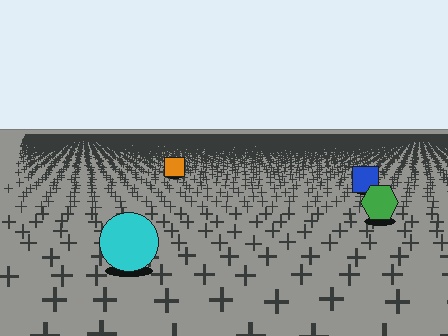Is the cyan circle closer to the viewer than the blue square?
Yes. The cyan circle is closer — you can tell from the texture gradient: the ground texture is coarser near it.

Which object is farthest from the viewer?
The orange square is farthest from the viewer. It appears smaller and the ground texture around it is denser.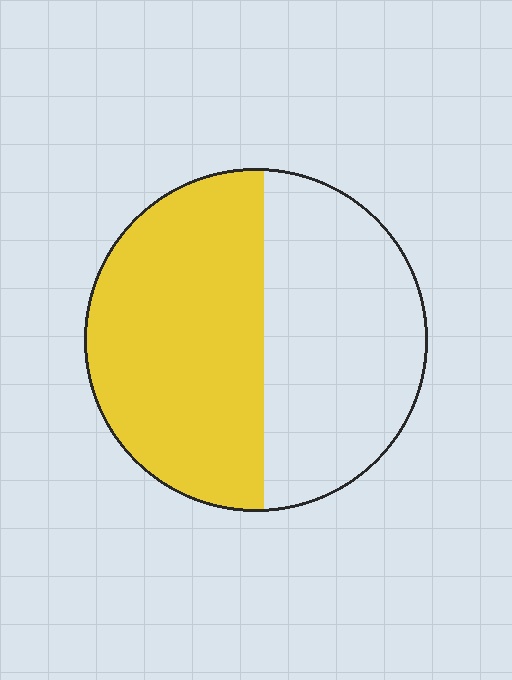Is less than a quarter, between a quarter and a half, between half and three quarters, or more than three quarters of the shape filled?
Between half and three quarters.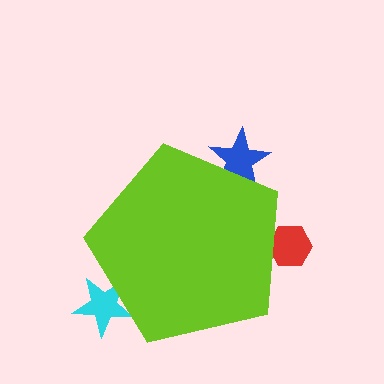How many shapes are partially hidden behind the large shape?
3 shapes are partially hidden.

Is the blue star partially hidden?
Yes, the blue star is partially hidden behind the lime pentagon.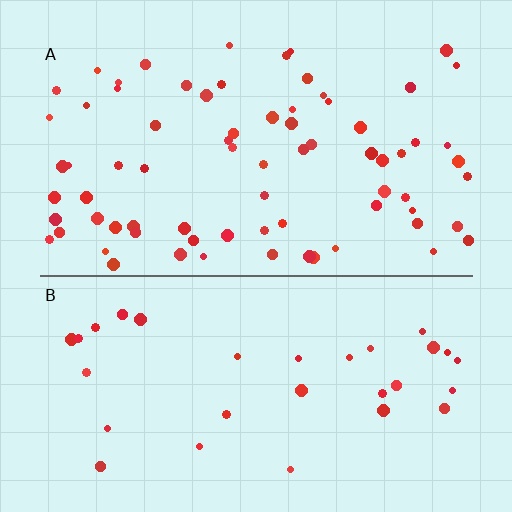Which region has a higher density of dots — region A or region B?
A (the top).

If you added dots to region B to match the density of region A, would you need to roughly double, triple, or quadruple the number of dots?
Approximately double.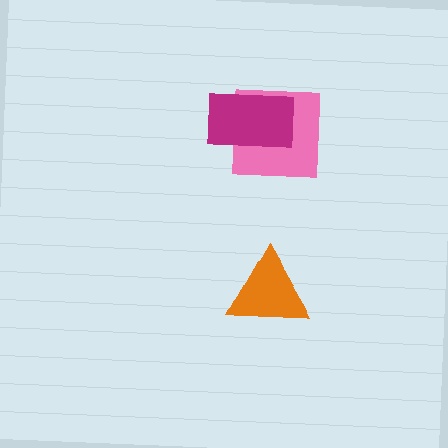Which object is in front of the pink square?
The magenta rectangle is in front of the pink square.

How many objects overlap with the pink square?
1 object overlaps with the pink square.